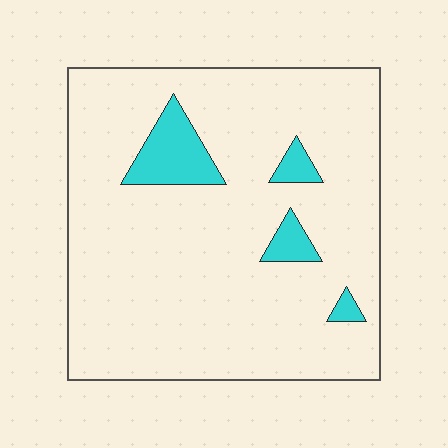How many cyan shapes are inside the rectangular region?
4.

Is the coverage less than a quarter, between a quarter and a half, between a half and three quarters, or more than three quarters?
Less than a quarter.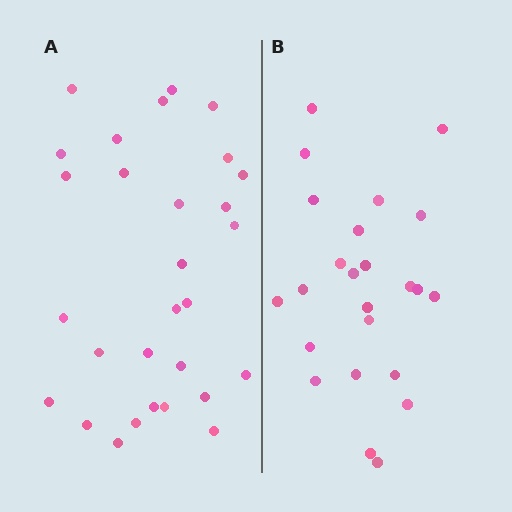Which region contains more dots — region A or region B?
Region A (the left region) has more dots.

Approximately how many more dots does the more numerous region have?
Region A has about 5 more dots than region B.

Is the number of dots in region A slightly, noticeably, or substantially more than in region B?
Region A has only slightly more — the two regions are fairly close. The ratio is roughly 1.2 to 1.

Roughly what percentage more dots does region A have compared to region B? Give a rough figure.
About 20% more.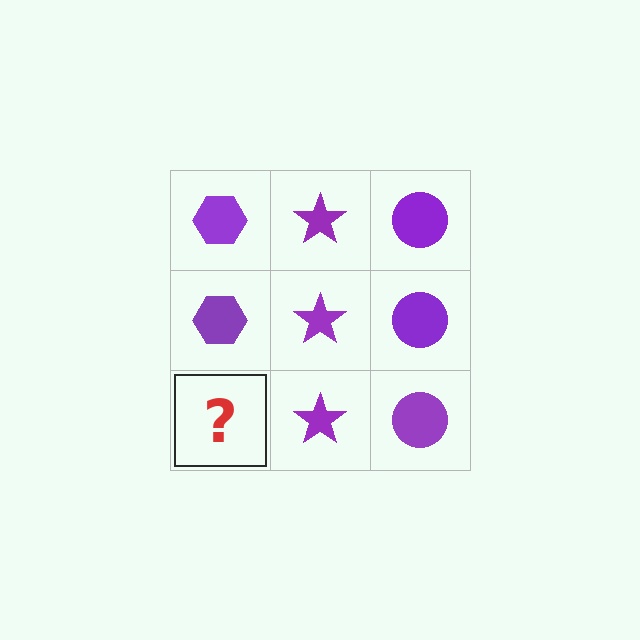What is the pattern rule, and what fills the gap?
The rule is that each column has a consistent shape. The gap should be filled with a purple hexagon.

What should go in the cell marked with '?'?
The missing cell should contain a purple hexagon.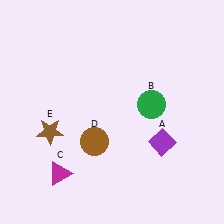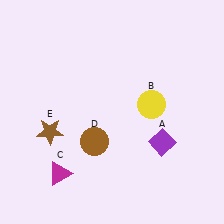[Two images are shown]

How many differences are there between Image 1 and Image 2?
There is 1 difference between the two images.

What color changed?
The circle (B) changed from green in Image 1 to yellow in Image 2.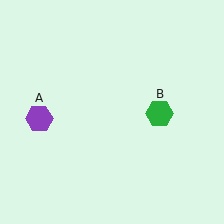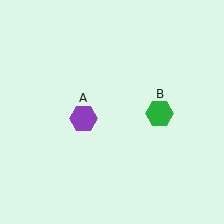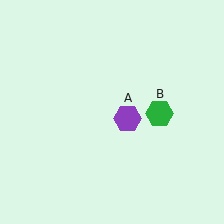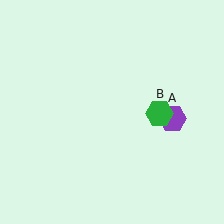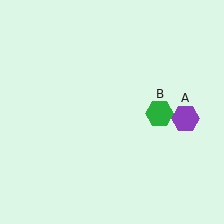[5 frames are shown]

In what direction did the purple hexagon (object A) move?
The purple hexagon (object A) moved right.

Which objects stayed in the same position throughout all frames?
Green hexagon (object B) remained stationary.